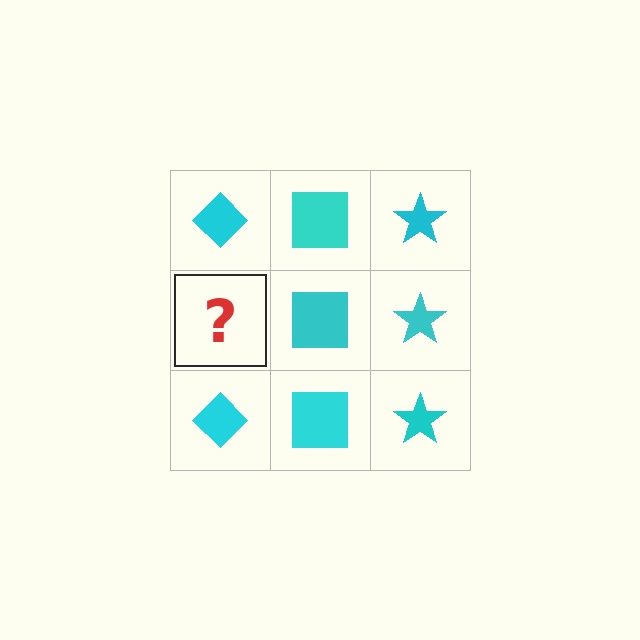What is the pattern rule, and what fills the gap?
The rule is that each column has a consistent shape. The gap should be filled with a cyan diamond.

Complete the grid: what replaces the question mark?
The question mark should be replaced with a cyan diamond.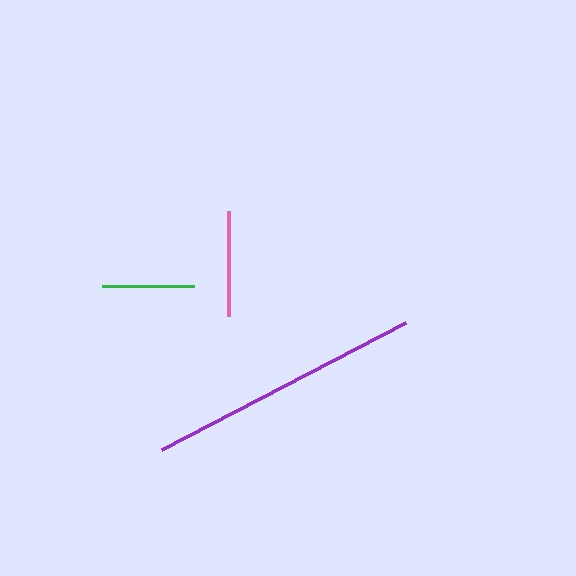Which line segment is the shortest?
The green line is the shortest at approximately 93 pixels.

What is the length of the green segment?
The green segment is approximately 93 pixels long.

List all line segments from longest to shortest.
From longest to shortest: purple, pink, green.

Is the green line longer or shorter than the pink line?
The pink line is longer than the green line.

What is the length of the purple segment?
The purple segment is approximately 275 pixels long.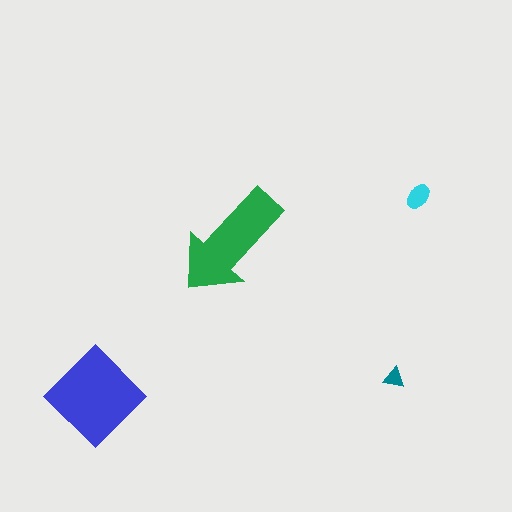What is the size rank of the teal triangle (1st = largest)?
4th.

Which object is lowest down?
The blue diamond is bottommost.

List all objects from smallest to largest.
The teal triangle, the cyan ellipse, the green arrow, the blue diamond.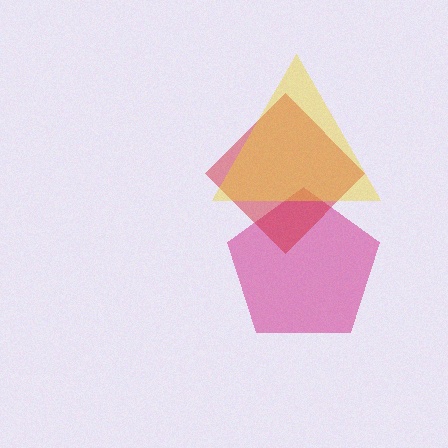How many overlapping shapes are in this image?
There are 3 overlapping shapes in the image.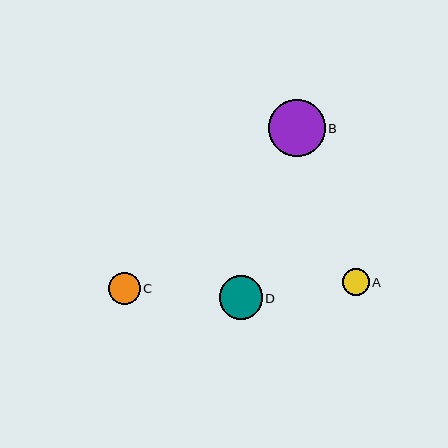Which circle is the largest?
Circle B is the largest with a size of approximately 57 pixels.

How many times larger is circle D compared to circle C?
Circle D is approximately 1.4 times the size of circle C.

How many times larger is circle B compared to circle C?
Circle B is approximately 1.8 times the size of circle C.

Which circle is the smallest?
Circle A is the smallest with a size of approximately 27 pixels.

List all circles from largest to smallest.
From largest to smallest: B, D, C, A.